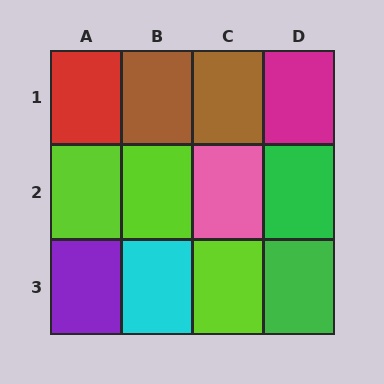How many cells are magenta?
1 cell is magenta.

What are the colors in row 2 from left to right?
Lime, lime, pink, green.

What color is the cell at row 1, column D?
Magenta.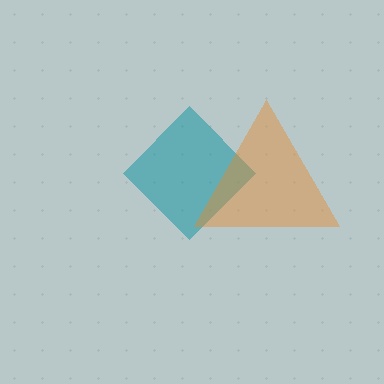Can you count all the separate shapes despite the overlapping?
Yes, there are 2 separate shapes.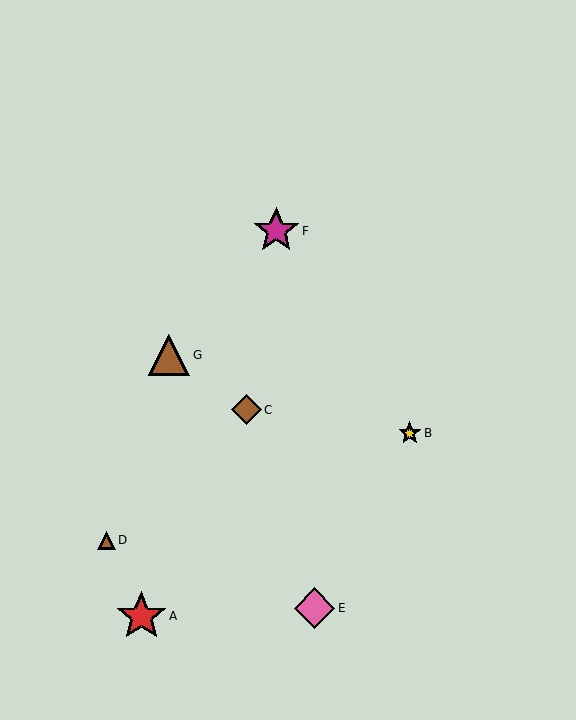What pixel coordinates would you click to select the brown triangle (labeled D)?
Click at (106, 540) to select the brown triangle D.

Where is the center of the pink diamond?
The center of the pink diamond is at (314, 608).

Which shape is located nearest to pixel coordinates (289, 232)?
The magenta star (labeled F) at (276, 231) is nearest to that location.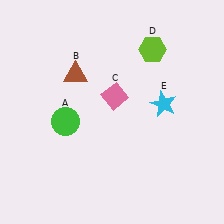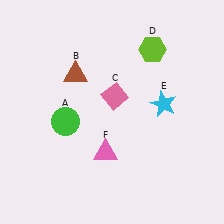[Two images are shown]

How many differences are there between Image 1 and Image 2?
There is 1 difference between the two images.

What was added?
A pink triangle (F) was added in Image 2.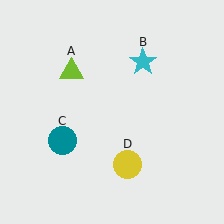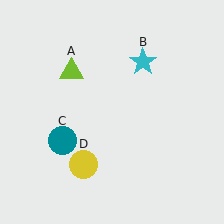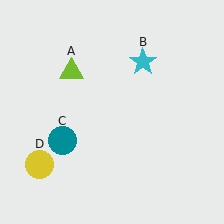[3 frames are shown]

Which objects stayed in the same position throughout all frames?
Lime triangle (object A) and cyan star (object B) and teal circle (object C) remained stationary.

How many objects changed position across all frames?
1 object changed position: yellow circle (object D).